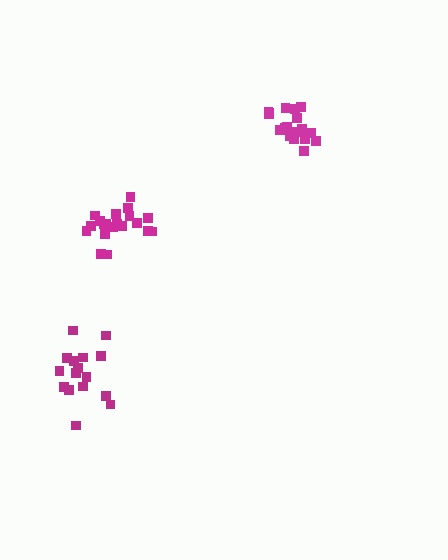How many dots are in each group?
Group 1: 20 dots, Group 2: 20 dots, Group 3: 16 dots (56 total).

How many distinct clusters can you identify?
There are 3 distinct clusters.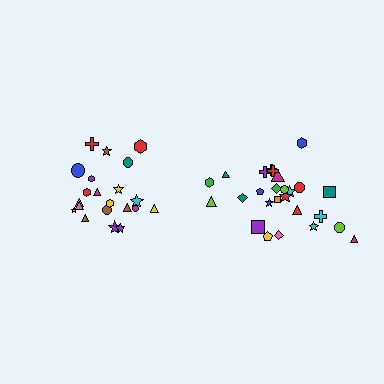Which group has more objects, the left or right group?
The right group.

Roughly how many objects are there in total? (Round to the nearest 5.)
Roughly 45 objects in total.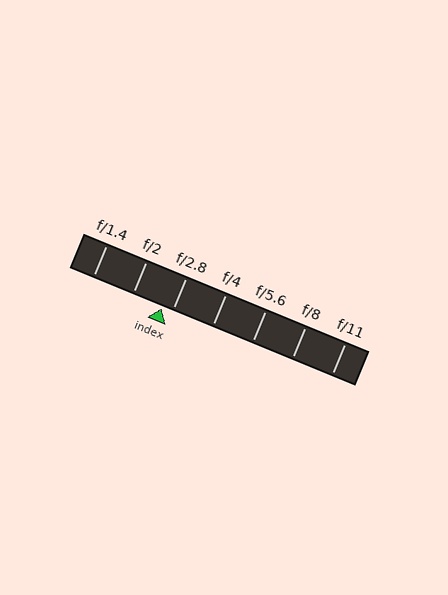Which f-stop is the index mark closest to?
The index mark is closest to f/2.8.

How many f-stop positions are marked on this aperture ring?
There are 7 f-stop positions marked.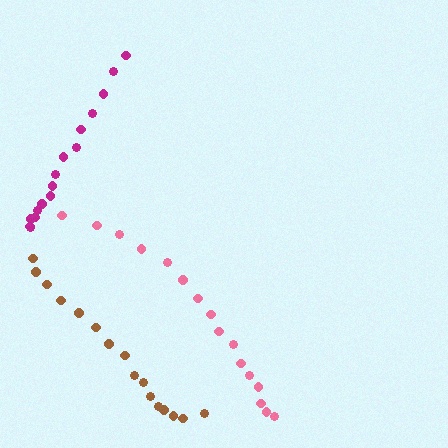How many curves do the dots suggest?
There are 3 distinct paths.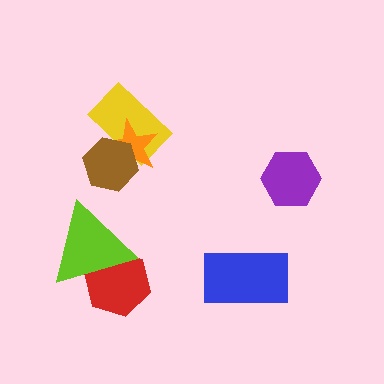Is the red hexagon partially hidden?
Yes, it is partially covered by another shape.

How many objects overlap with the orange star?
2 objects overlap with the orange star.